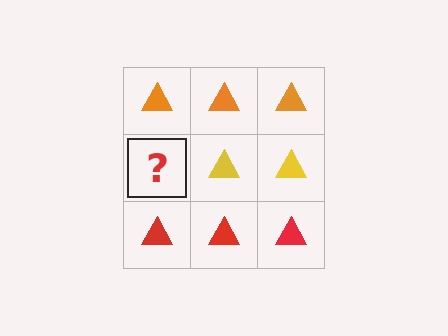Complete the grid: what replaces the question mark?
The question mark should be replaced with a yellow triangle.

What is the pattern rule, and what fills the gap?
The rule is that each row has a consistent color. The gap should be filled with a yellow triangle.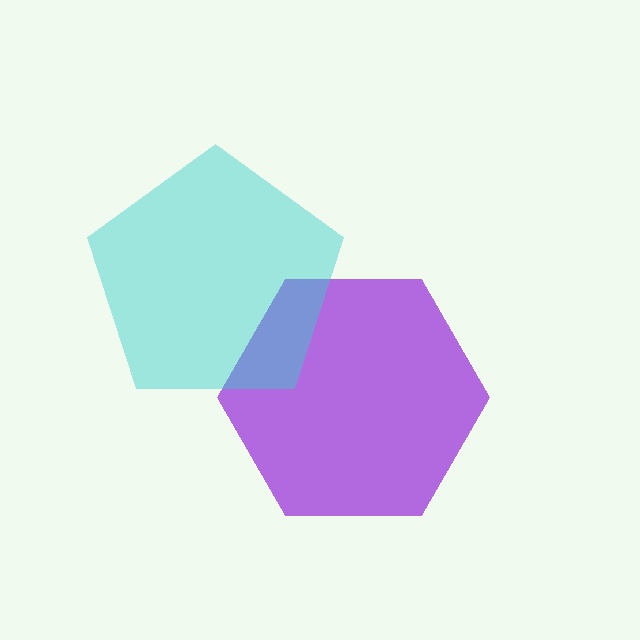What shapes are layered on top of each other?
The layered shapes are: a purple hexagon, a cyan pentagon.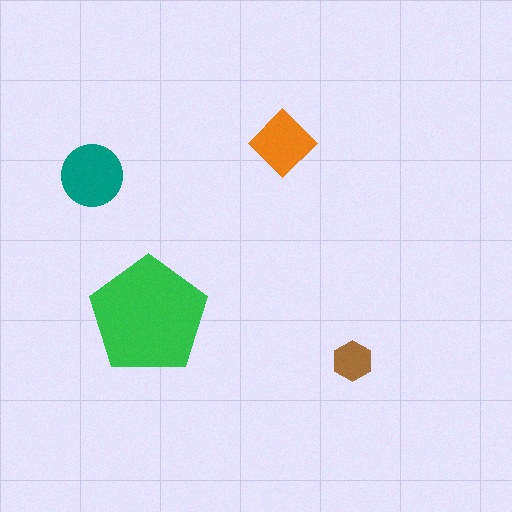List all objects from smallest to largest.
The brown hexagon, the orange diamond, the teal circle, the green pentagon.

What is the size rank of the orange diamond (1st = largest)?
3rd.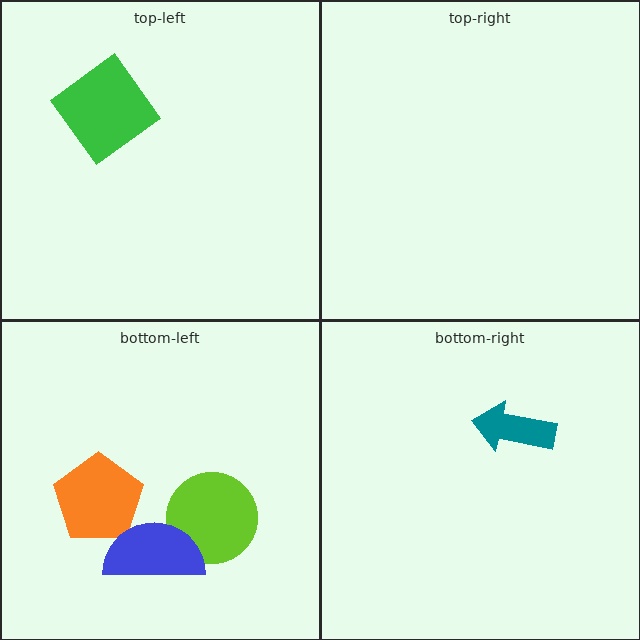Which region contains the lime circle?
The bottom-left region.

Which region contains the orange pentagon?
The bottom-left region.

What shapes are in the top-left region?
The green diamond.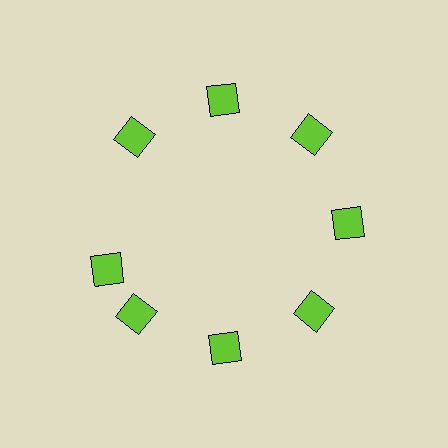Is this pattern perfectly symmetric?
No. The 8 lime diamonds are arranged in a ring, but one element near the 9 o'clock position is rotated out of alignment along the ring, breaking the 8-fold rotational symmetry.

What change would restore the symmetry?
The symmetry would be restored by rotating it back into even spacing with its neighbors so that all 8 diamonds sit at equal angles and equal distance from the center.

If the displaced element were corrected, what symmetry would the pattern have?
It would have 8-fold rotational symmetry — the pattern would map onto itself every 45 degrees.